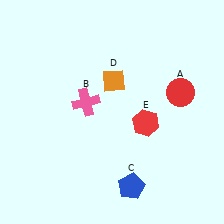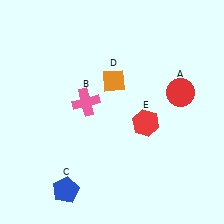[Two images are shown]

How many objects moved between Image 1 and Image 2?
1 object moved between the two images.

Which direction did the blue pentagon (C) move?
The blue pentagon (C) moved left.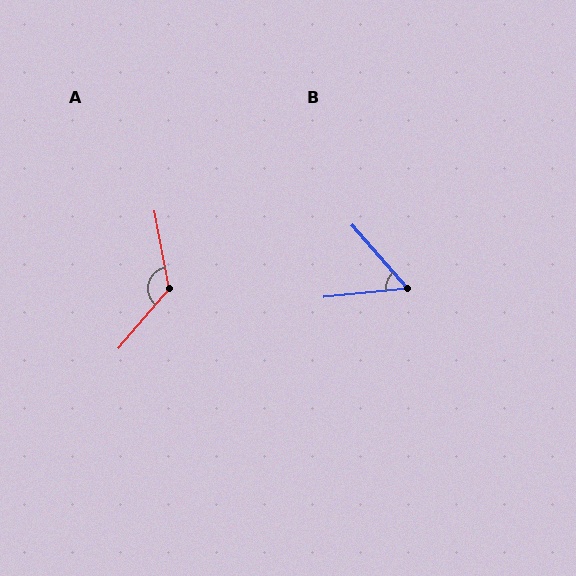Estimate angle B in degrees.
Approximately 55 degrees.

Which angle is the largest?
A, at approximately 129 degrees.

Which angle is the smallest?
B, at approximately 55 degrees.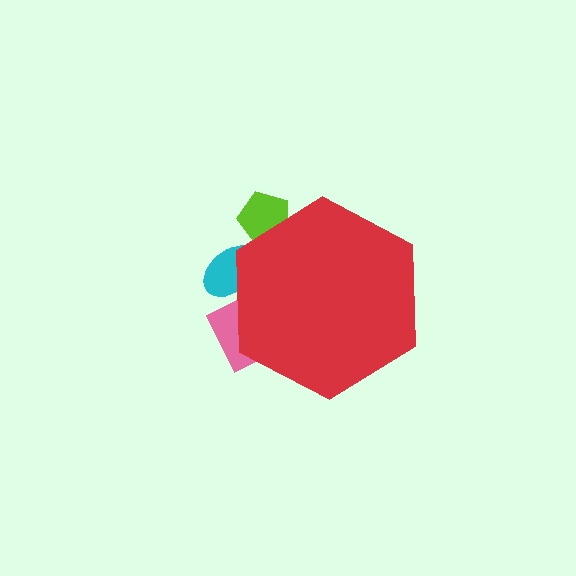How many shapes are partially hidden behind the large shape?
3 shapes are partially hidden.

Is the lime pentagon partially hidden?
Yes, the lime pentagon is partially hidden behind the red hexagon.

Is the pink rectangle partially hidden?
Yes, the pink rectangle is partially hidden behind the red hexagon.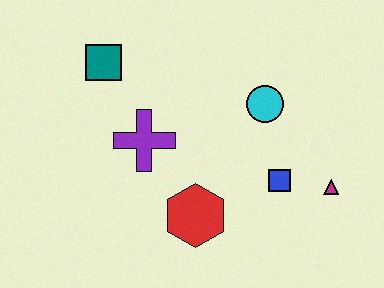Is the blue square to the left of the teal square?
No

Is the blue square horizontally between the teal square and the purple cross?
No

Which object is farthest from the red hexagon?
The teal square is farthest from the red hexagon.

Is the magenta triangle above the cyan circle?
No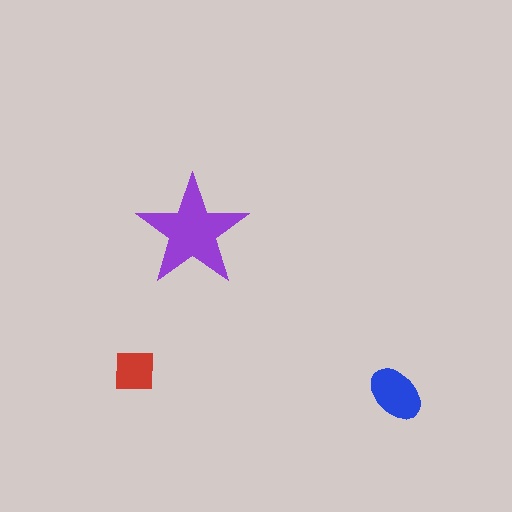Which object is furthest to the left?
The red square is leftmost.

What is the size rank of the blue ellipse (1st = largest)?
2nd.